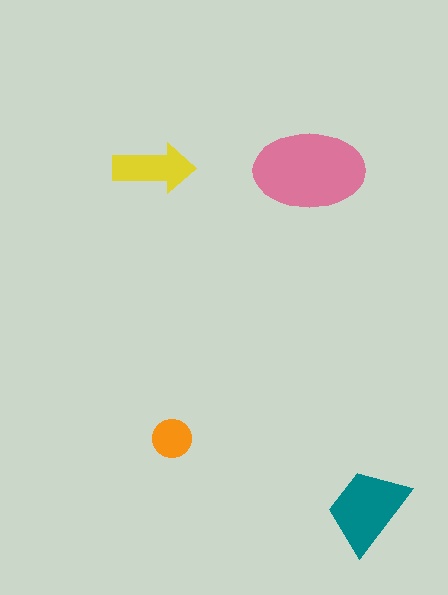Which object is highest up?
The yellow arrow is topmost.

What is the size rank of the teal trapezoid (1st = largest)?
2nd.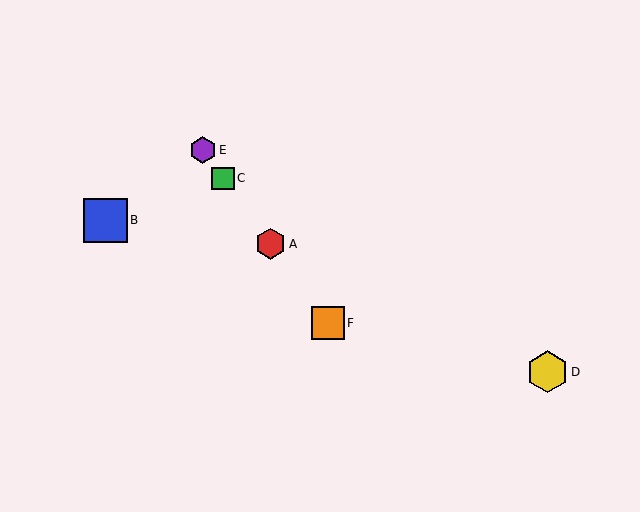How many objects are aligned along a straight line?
4 objects (A, C, E, F) are aligned along a straight line.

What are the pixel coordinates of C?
Object C is at (223, 178).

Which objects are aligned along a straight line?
Objects A, C, E, F are aligned along a straight line.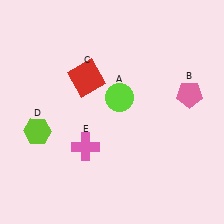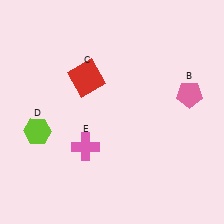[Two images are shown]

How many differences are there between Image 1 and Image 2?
There is 1 difference between the two images.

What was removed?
The lime circle (A) was removed in Image 2.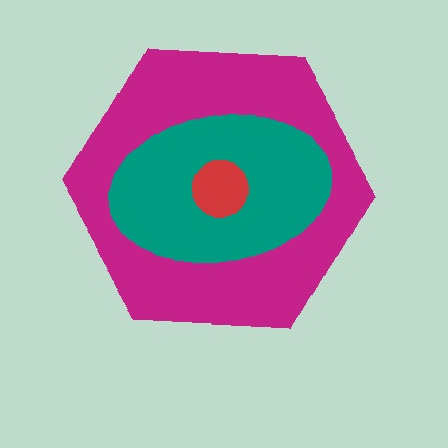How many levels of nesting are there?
3.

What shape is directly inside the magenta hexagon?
The teal ellipse.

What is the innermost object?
The red circle.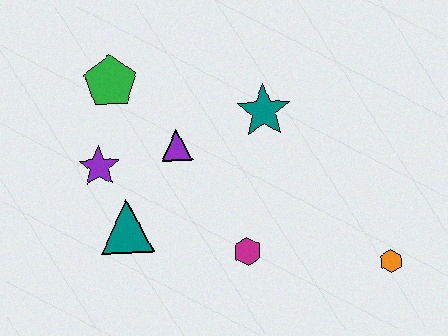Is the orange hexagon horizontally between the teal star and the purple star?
No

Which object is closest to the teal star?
The purple triangle is closest to the teal star.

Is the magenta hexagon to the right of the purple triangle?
Yes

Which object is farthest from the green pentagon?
The orange hexagon is farthest from the green pentagon.